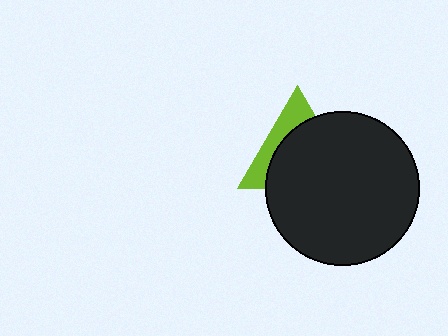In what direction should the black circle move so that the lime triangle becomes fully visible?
The black circle should move toward the lower-right. That is the shortest direction to clear the overlap and leave the lime triangle fully visible.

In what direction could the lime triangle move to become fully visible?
The lime triangle could move toward the upper-left. That would shift it out from behind the black circle entirely.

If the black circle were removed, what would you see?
You would see the complete lime triangle.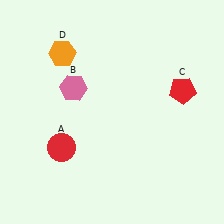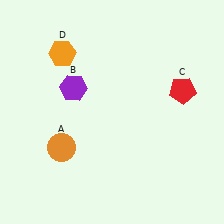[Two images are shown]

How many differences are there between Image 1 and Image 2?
There are 2 differences between the two images.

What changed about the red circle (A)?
In Image 1, A is red. In Image 2, it changed to orange.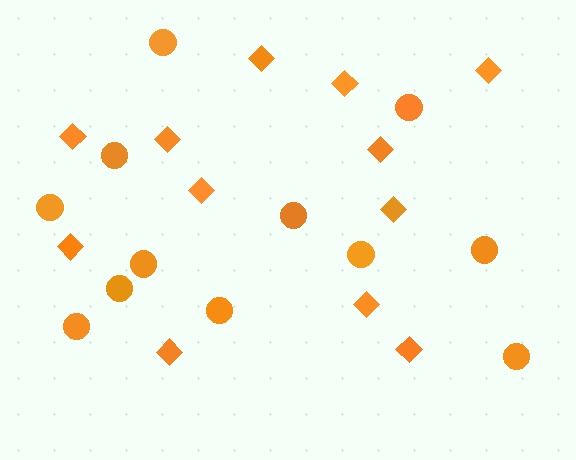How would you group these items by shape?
There are 2 groups: one group of diamonds (12) and one group of circles (12).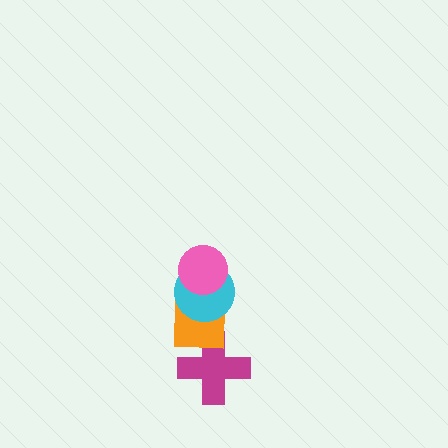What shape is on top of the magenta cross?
The orange square is on top of the magenta cross.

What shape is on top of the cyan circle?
The pink circle is on top of the cyan circle.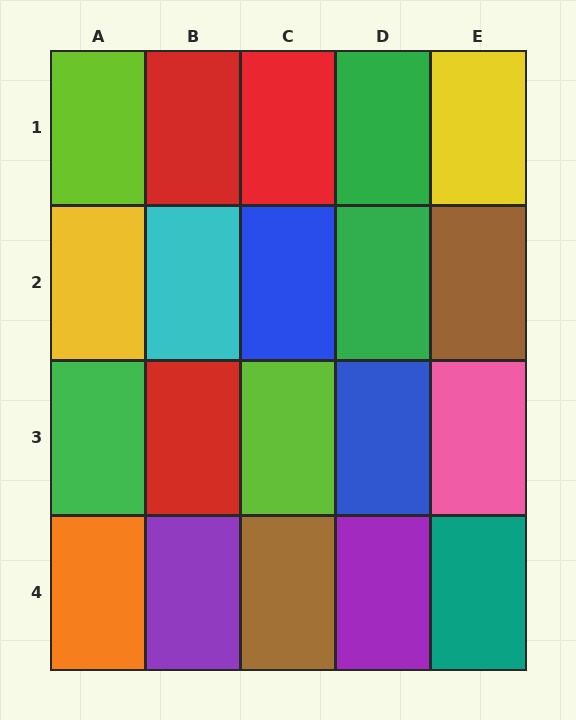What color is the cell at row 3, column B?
Red.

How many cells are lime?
2 cells are lime.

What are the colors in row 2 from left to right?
Yellow, cyan, blue, green, brown.